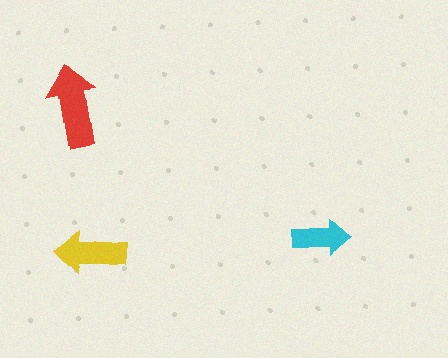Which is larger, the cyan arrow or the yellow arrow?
The yellow one.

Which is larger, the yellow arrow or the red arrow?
The red one.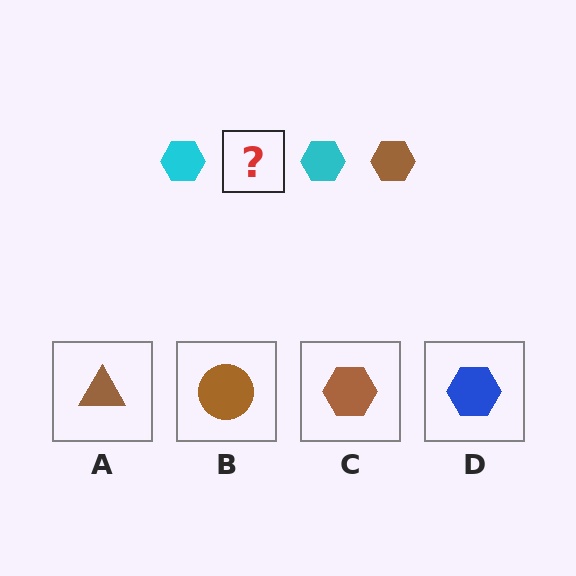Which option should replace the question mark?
Option C.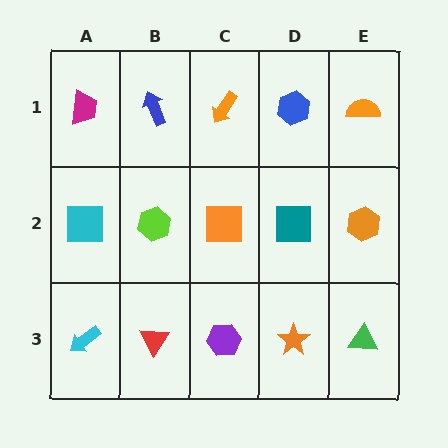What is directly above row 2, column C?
An orange arrow.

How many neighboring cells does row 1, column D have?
3.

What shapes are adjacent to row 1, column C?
An orange square (row 2, column C), a blue arrow (row 1, column B), a blue hexagon (row 1, column D).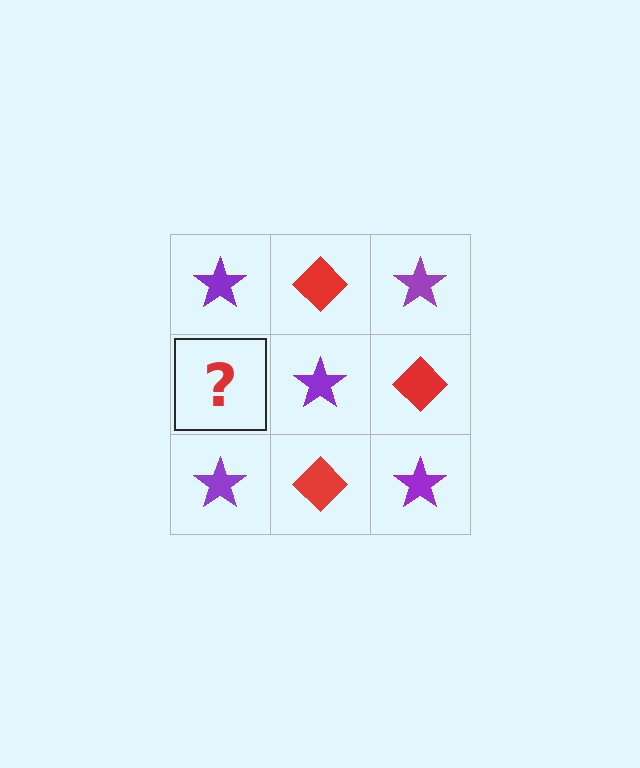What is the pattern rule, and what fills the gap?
The rule is that it alternates purple star and red diamond in a checkerboard pattern. The gap should be filled with a red diamond.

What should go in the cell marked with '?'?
The missing cell should contain a red diamond.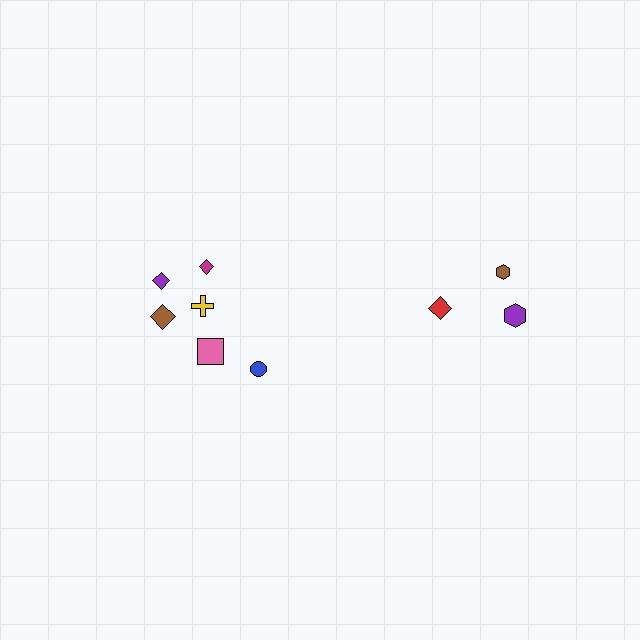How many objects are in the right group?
There are 3 objects.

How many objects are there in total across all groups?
There are 9 objects.